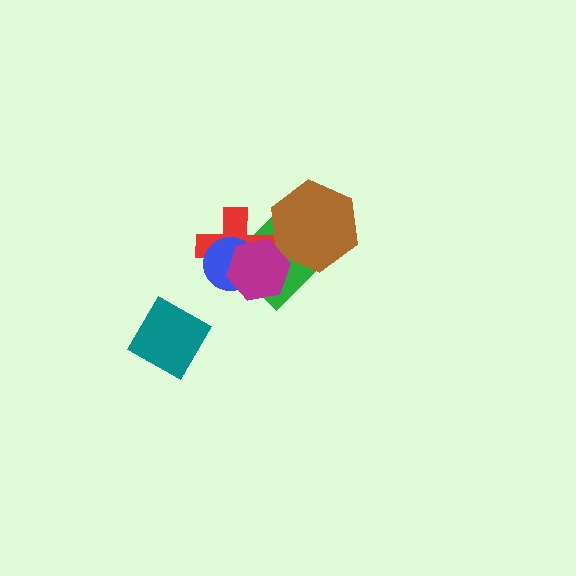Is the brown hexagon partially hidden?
Yes, it is partially covered by another shape.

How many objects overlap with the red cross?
3 objects overlap with the red cross.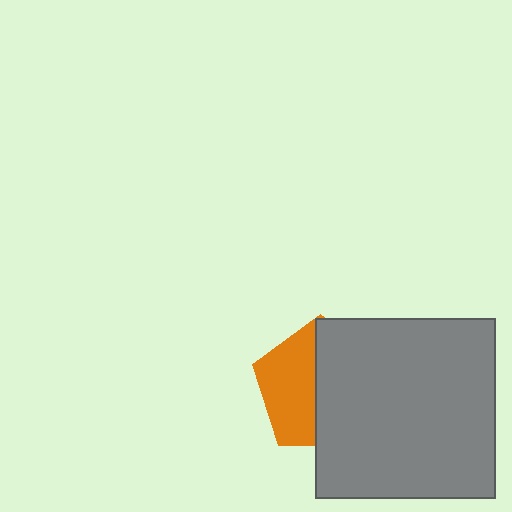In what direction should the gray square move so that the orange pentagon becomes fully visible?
The gray square should move right. That is the shortest direction to clear the overlap and leave the orange pentagon fully visible.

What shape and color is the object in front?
The object in front is a gray square.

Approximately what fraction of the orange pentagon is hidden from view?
Roughly 55% of the orange pentagon is hidden behind the gray square.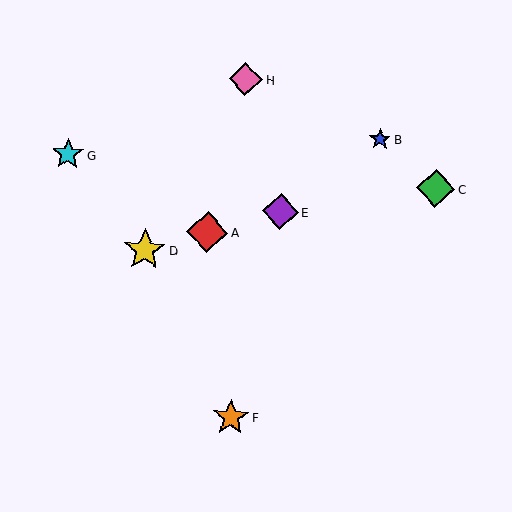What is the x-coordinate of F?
Object F is at x≈231.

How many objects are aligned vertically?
2 objects (F, H) are aligned vertically.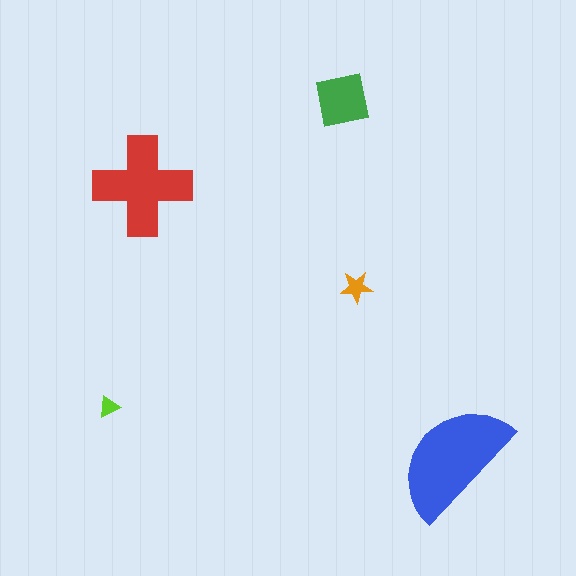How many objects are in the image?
There are 5 objects in the image.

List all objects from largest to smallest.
The blue semicircle, the red cross, the green square, the orange star, the lime triangle.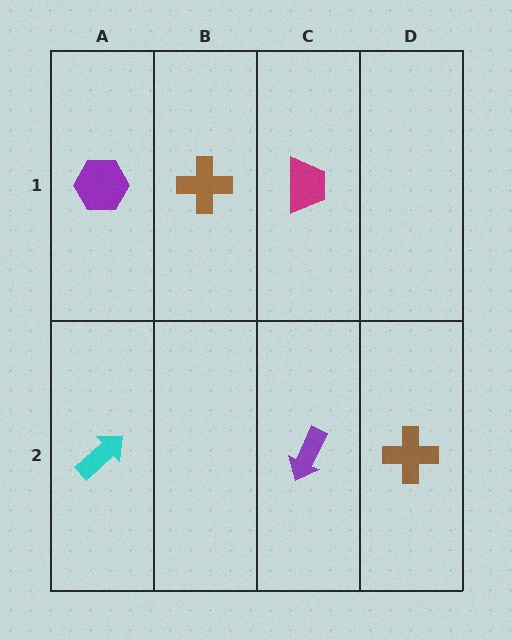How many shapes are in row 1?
3 shapes.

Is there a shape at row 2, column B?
No, that cell is empty.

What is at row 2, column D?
A brown cross.